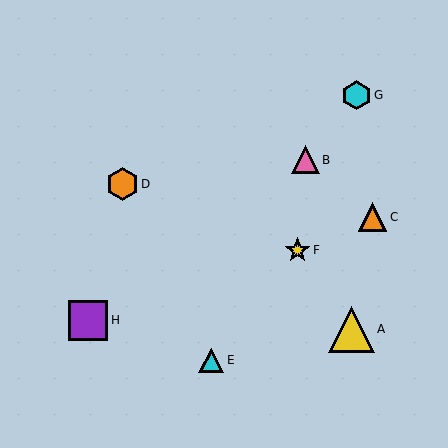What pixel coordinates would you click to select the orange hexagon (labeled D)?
Click at (122, 184) to select the orange hexagon D.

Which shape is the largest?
The yellow triangle (labeled A) is the largest.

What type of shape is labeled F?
Shape F is a yellow star.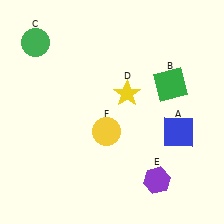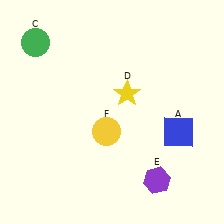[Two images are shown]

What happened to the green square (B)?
The green square (B) was removed in Image 2. It was in the top-right area of Image 1.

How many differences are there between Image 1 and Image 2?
There is 1 difference between the two images.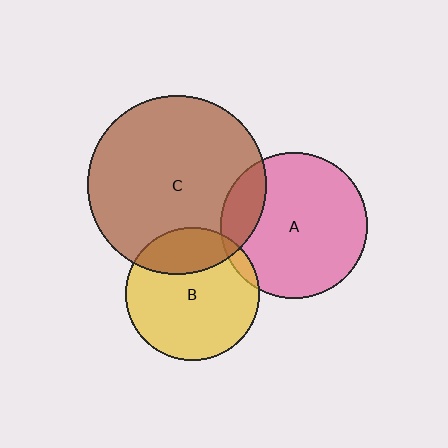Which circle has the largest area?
Circle C (brown).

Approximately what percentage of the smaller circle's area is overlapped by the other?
Approximately 25%.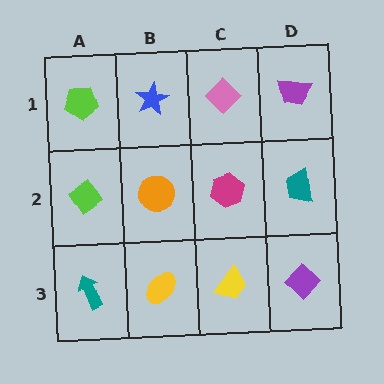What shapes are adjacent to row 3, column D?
A teal trapezoid (row 2, column D), a yellow trapezoid (row 3, column C).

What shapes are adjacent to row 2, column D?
A purple trapezoid (row 1, column D), a purple diamond (row 3, column D), a magenta hexagon (row 2, column C).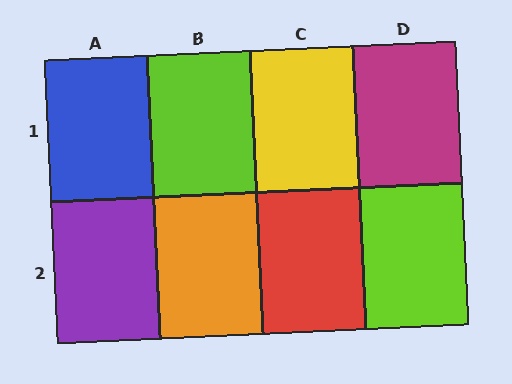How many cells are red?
1 cell is red.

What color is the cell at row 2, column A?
Purple.